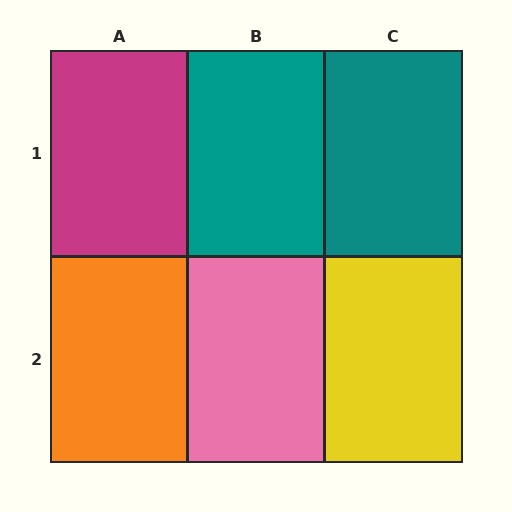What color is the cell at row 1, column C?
Teal.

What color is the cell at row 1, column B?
Teal.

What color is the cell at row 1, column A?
Magenta.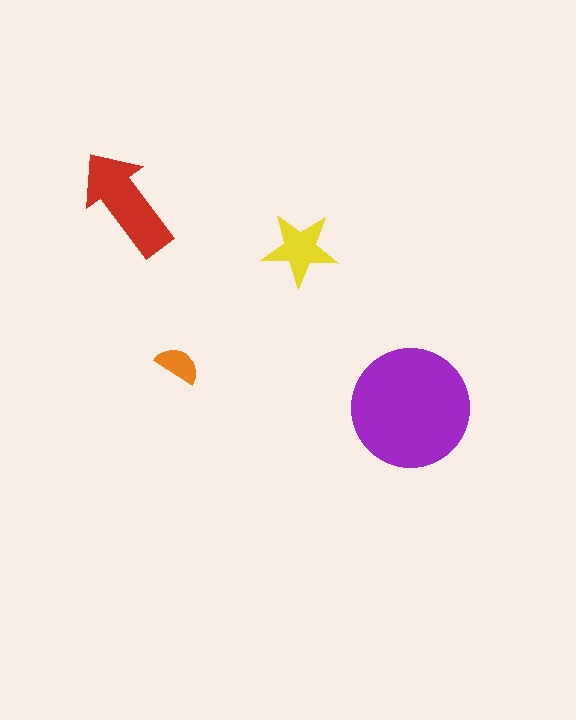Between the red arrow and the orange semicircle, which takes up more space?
The red arrow.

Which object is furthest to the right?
The purple circle is rightmost.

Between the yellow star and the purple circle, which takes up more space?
The purple circle.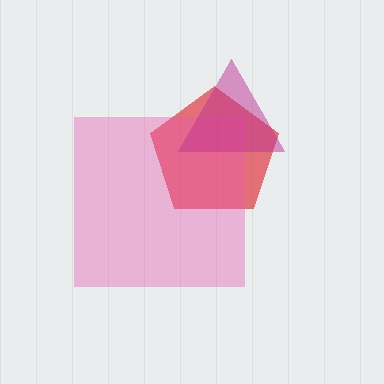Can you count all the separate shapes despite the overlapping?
Yes, there are 3 separate shapes.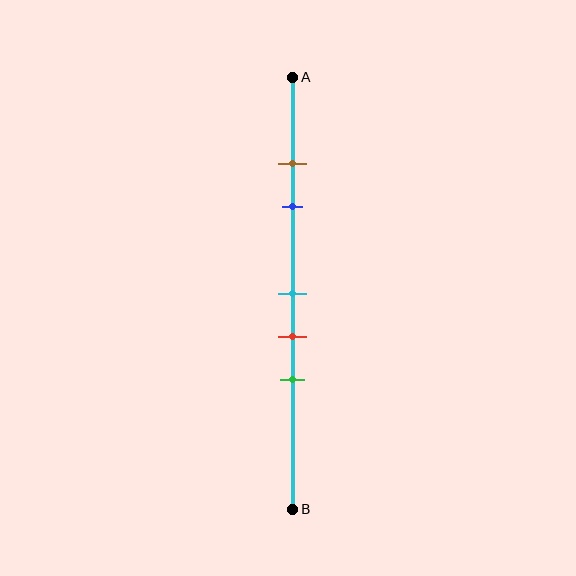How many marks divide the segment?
There are 5 marks dividing the segment.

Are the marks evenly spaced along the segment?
No, the marks are not evenly spaced.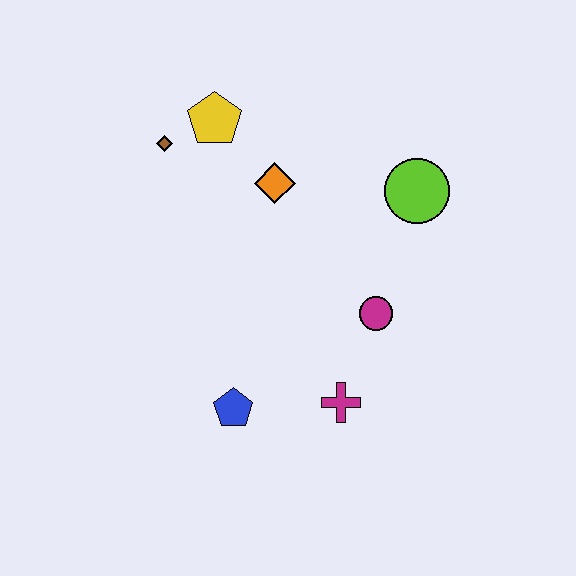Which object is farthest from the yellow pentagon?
The magenta cross is farthest from the yellow pentagon.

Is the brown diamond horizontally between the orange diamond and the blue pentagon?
No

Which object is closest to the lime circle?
The magenta circle is closest to the lime circle.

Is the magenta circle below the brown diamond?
Yes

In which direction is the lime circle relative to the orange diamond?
The lime circle is to the right of the orange diamond.